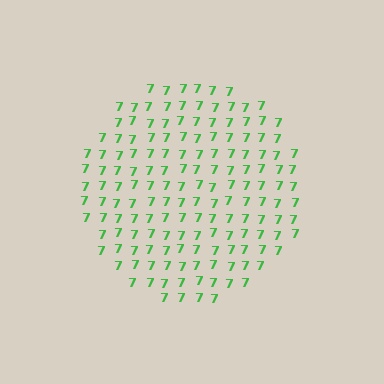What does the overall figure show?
The overall figure shows a circle.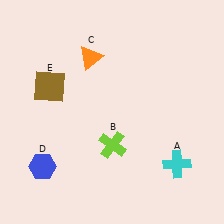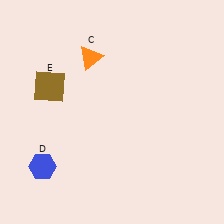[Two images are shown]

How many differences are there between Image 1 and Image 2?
There are 2 differences between the two images.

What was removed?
The cyan cross (A), the lime cross (B) were removed in Image 2.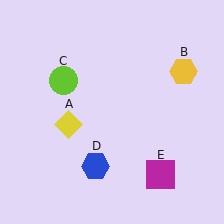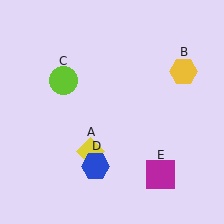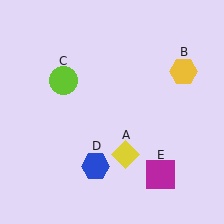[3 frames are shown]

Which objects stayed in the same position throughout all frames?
Yellow hexagon (object B) and lime circle (object C) and blue hexagon (object D) and magenta square (object E) remained stationary.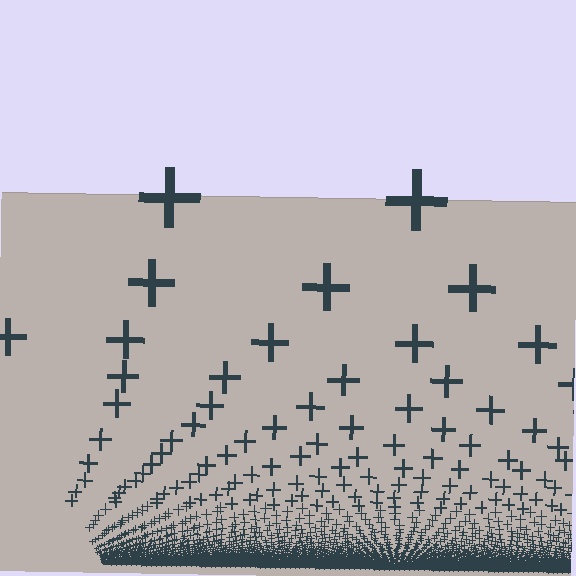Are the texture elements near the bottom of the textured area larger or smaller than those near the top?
Smaller. The gradient is inverted — elements near the bottom are smaller and denser.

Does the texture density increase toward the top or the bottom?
Density increases toward the bottom.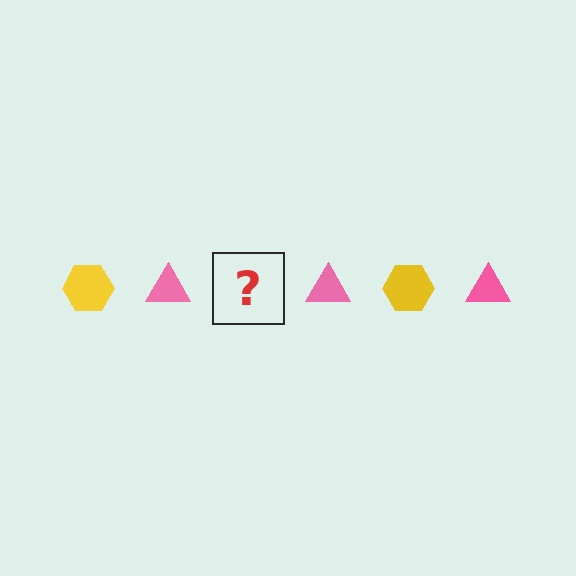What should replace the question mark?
The question mark should be replaced with a yellow hexagon.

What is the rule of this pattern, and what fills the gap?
The rule is that the pattern alternates between yellow hexagon and pink triangle. The gap should be filled with a yellow hexagon.